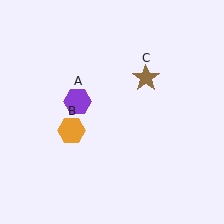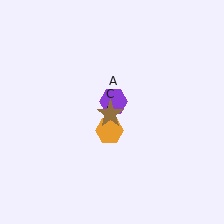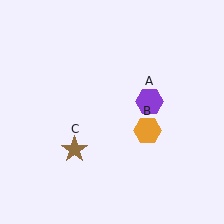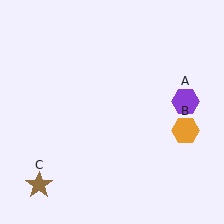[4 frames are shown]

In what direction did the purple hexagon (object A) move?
The purple hexagon (object A) moved right.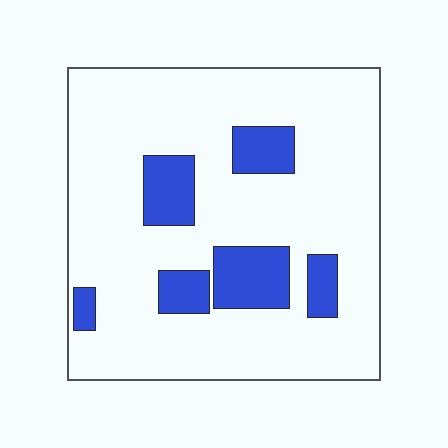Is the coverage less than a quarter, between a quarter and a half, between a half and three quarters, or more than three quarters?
Less than a quarter.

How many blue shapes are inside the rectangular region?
6.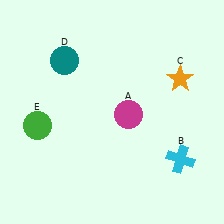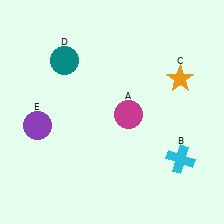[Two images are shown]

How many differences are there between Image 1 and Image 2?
There is 1 difference between the two images.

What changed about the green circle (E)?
In Image 1, E is green. In Image 2, it changed to purple.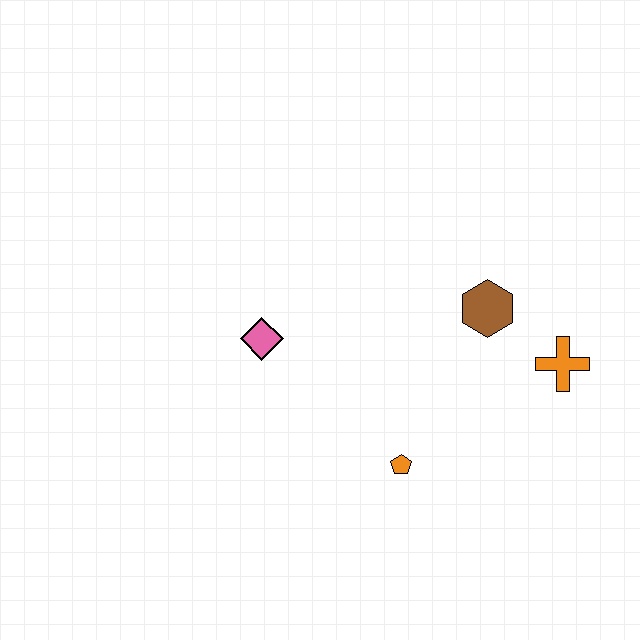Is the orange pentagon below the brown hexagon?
Yes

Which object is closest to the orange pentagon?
The brown hexagon is closest to the orange pentagon.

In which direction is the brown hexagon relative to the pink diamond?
The brown hexagon is to the right of the pink diamond.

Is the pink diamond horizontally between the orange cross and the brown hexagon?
No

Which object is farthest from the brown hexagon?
The pink diamond is farthest from the brown hexagon.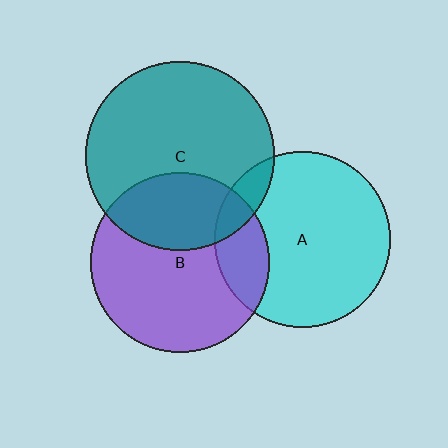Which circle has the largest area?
Circle C (teal).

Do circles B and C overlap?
Yes.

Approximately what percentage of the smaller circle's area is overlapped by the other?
Approximately 30%.